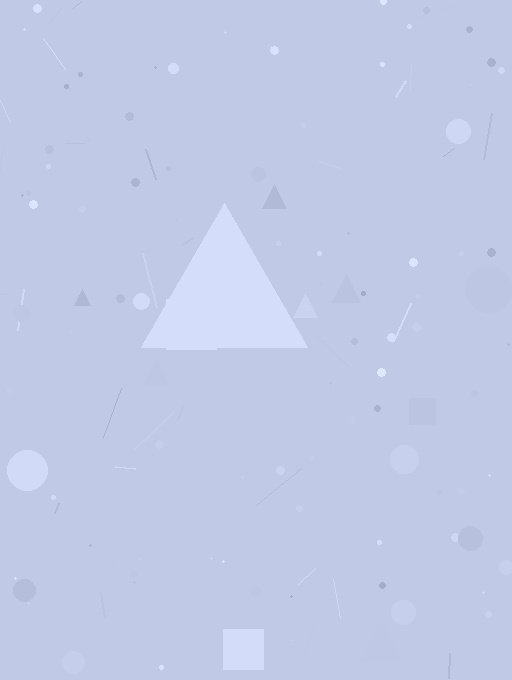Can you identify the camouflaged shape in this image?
The camouflaged shape is a triangle.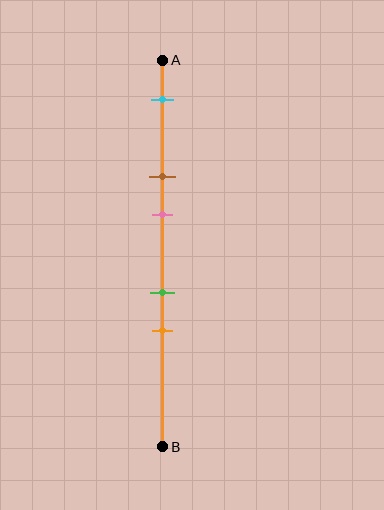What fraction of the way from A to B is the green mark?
The green mark is approximately 60% (0.6) of the way from A to B.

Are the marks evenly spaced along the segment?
No, the marks are not evenly spaced.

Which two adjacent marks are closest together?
The green and orange marks are the closest adjacent pair.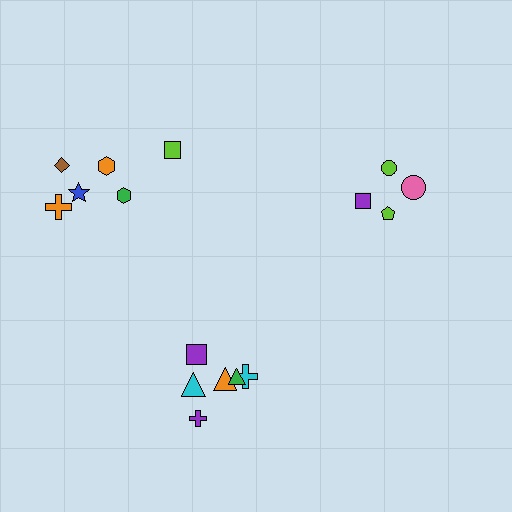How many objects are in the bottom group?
There are 7 objects.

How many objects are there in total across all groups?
There are 17 objects.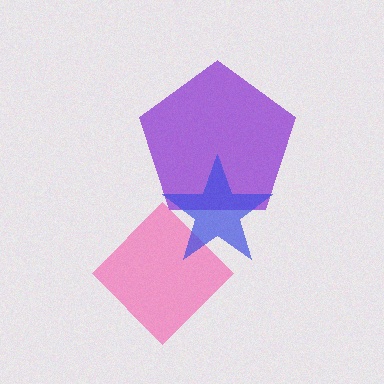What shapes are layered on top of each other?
The layered shapes are: a pink diamond, a purple pentagon, a blue star.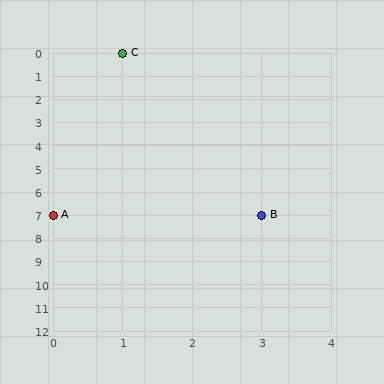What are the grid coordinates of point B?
Point B is at grid coordinates (3, 7).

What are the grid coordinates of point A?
Point A is at grid coordinates (0, 7).